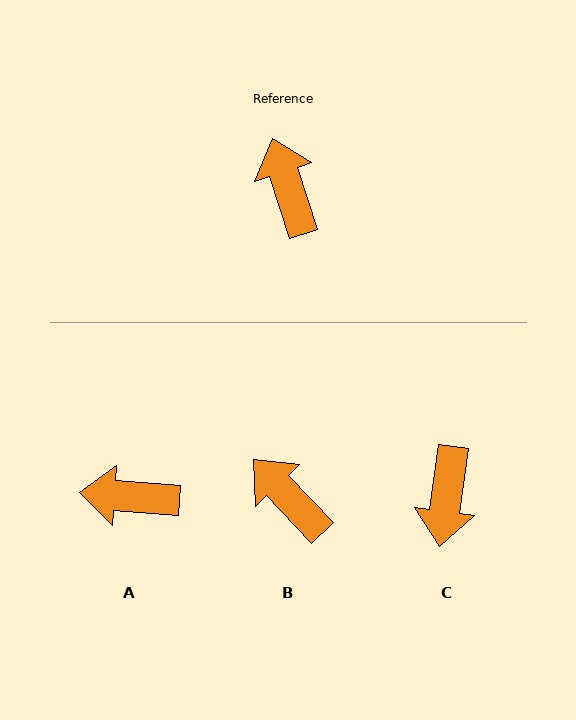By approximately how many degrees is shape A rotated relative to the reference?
Approximately 68 degrees counter-clockwise.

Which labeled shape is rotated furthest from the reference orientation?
C, about 154 degrees away.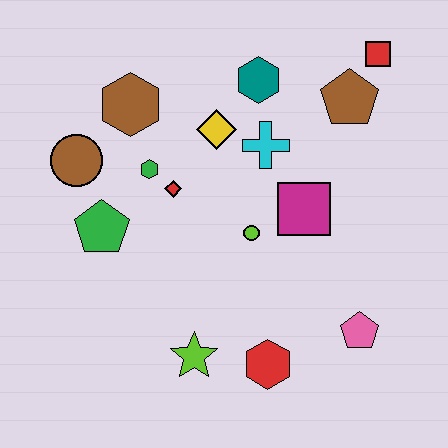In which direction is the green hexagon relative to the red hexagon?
The green hexagon is above the red hexagon.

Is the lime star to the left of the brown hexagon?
No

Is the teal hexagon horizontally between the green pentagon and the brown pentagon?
Yes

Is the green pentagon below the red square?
Yes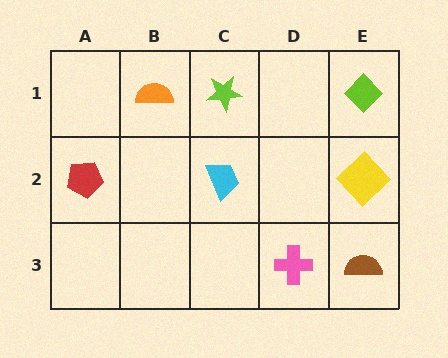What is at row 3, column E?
A brown semicircle.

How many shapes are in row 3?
2 shapes.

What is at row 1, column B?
An orange semicircle.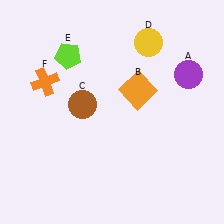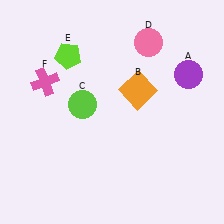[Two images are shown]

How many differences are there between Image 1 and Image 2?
There are 3 differences between the two images.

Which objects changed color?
C changed from brown to lime. D changed from yellow to pink. F changed from orange to pink.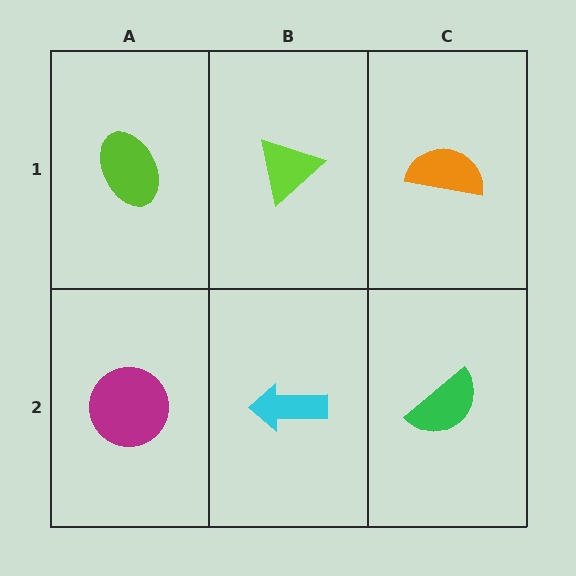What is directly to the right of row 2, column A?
A cyan arrow.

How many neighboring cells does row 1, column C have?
2.